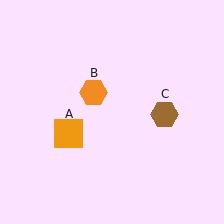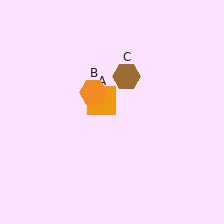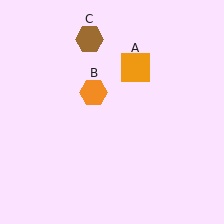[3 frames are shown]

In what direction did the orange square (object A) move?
The orange square (object A) moved up and to the right.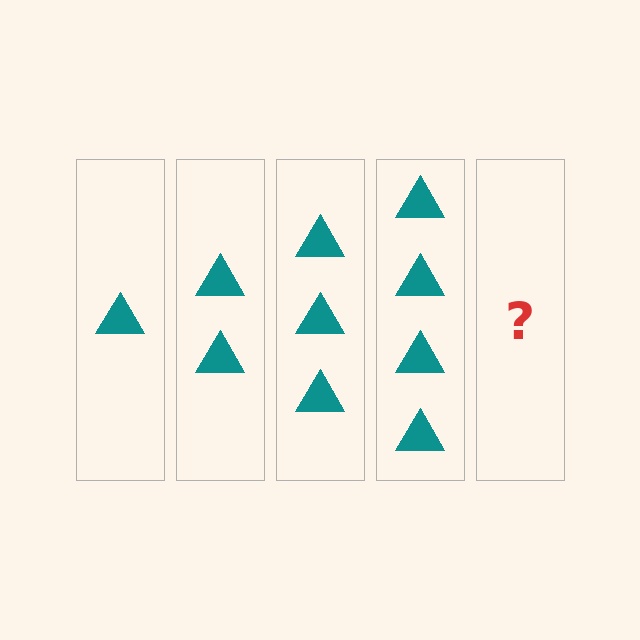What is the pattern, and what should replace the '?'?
The pattern is that each step adds one more triangle. The '?' should be 5 triangles.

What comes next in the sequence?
The next element should be 5 triangles.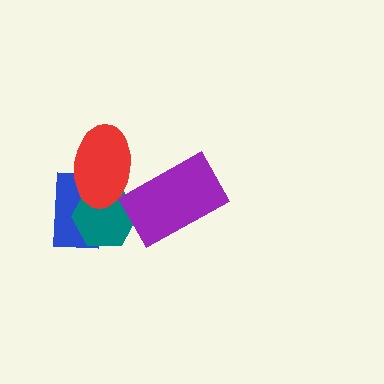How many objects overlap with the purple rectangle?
2 objects overlap with the purple rectangle.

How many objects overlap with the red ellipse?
3 objects overlap with the red ellipse.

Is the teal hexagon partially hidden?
Yes, it is partially covered by another shape.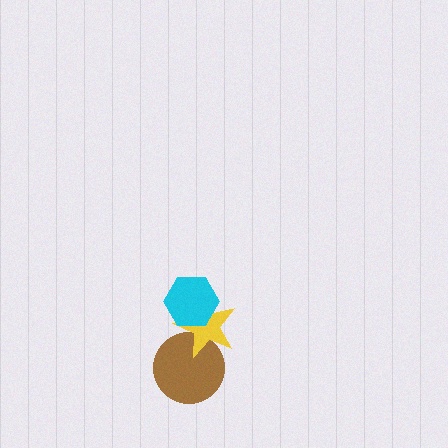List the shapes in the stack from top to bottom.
From top to bottom: the cyan hexagon, the yellow star, the brown circle.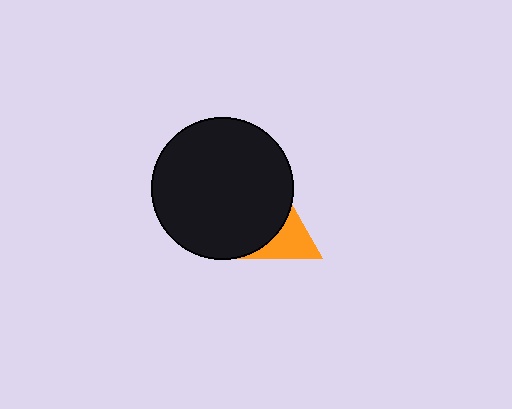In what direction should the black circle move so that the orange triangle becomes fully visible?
The black circle should move left. That is the shortest direction to clear the overlap and leave the orange triangle fully visible.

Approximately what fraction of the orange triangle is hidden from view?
Roughly 52% of the orange triangle is hidden behind the black circle.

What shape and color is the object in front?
The object in front is a black circle.